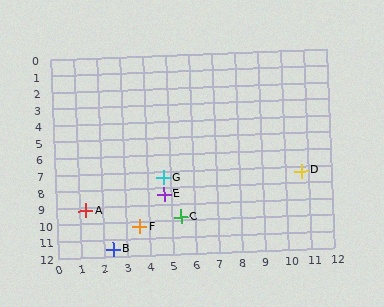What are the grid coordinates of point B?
Point B is at approximately (2.4, 11.6).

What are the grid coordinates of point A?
Point A is at approximately (1.3, 9.2).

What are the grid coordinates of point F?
Point F is at approximately (3.6, 10.3).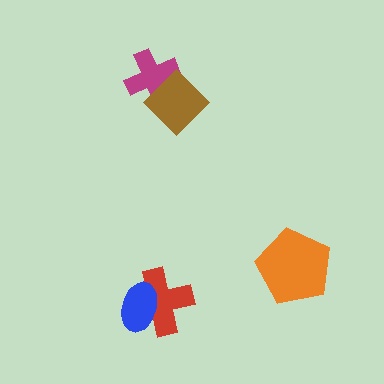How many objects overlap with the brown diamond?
1 object overlaps with the brown diamond.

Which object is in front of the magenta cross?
The brown diamond is in front of the magenta cross.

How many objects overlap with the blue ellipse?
1 object overlaps with the blue ellipse.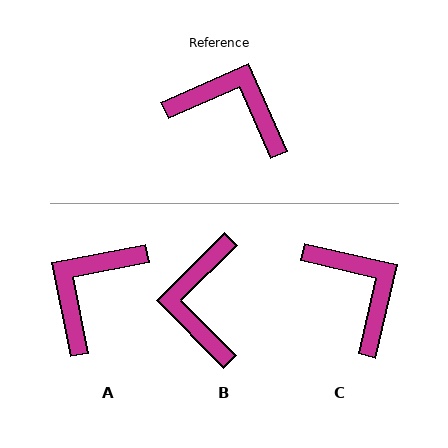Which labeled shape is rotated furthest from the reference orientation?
B, about 111 degrees away.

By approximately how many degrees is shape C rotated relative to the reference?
Approximately 37 degrees clockwise.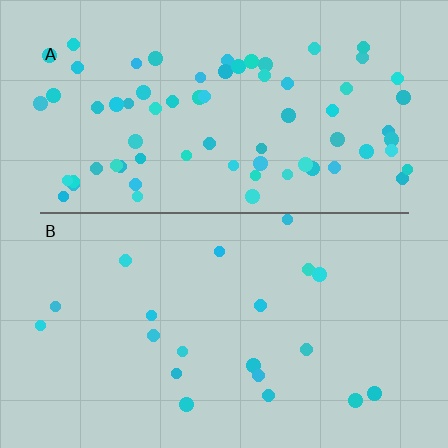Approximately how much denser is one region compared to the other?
Approximately 3.6× — region A over region B.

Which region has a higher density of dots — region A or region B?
A (the top).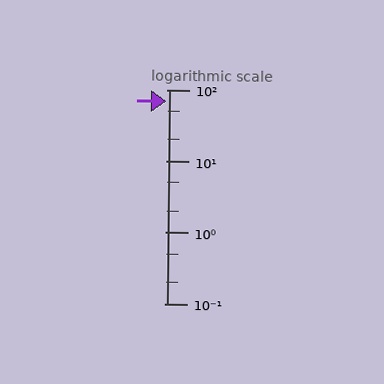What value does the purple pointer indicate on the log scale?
The pointer indicates approximately 70.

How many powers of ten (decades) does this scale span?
The scale spans 3 decades, from 0.1 to 100.